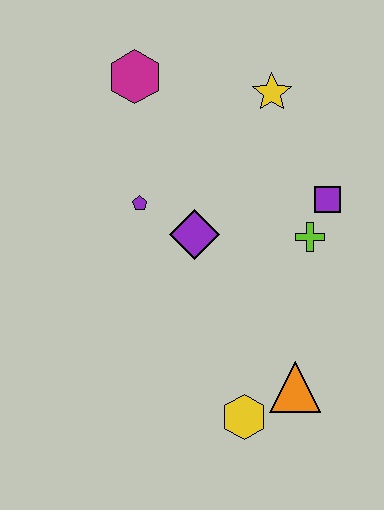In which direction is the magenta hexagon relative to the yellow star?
The magenta hexagon is to the left of the yellow star.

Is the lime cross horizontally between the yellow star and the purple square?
Yes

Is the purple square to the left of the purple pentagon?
No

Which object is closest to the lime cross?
The purple square is closest to the lime cross.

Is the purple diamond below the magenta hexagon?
Yes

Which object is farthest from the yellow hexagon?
The magenta hexagon is farthest from the yellow hexagon.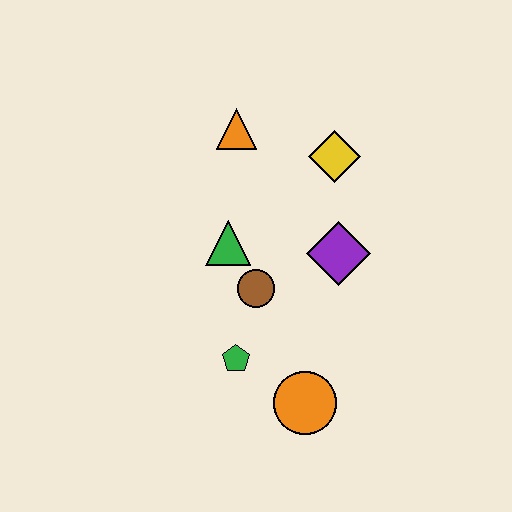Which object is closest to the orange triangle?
The yellow diamond is closest to the orange triangle.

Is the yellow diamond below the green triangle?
No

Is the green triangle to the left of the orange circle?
Yes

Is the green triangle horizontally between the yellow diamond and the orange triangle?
No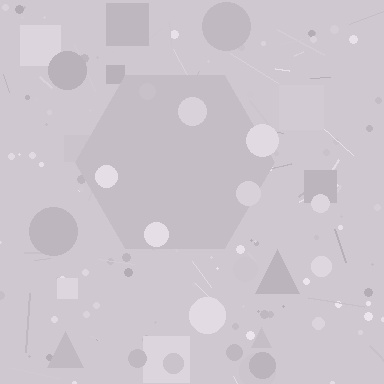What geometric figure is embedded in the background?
A hexagon is embedded in the background.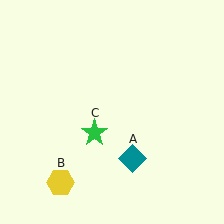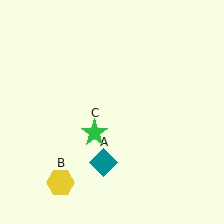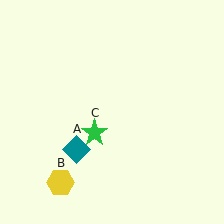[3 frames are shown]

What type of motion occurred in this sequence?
The teal diamond (object A) rotated clockwise around the center of the scene.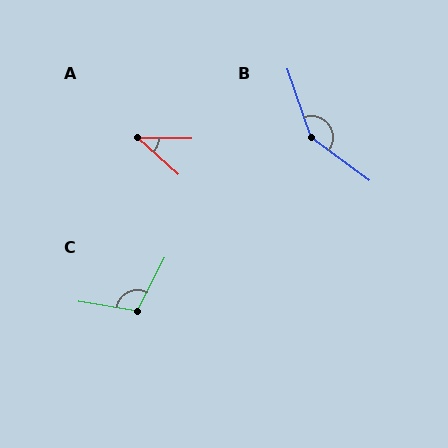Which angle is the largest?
B, at approximately 145 degrees.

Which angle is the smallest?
A, at approximately 42 degrees.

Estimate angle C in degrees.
Approximately 108 degrees.